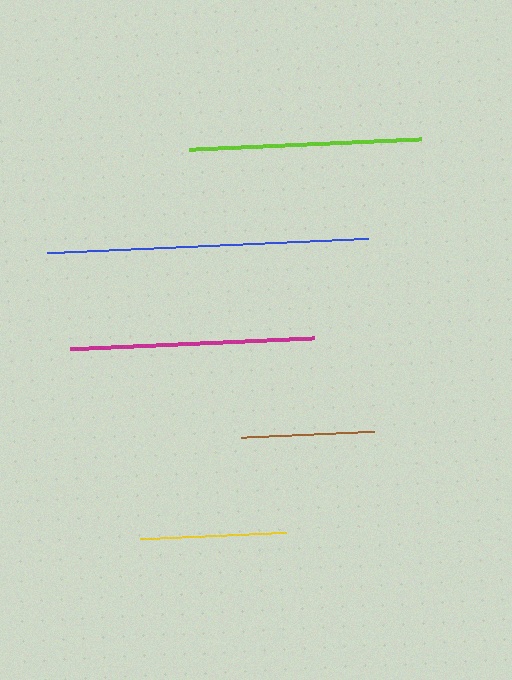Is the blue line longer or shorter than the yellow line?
The blue line is longer than the yellow line.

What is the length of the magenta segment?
The magenta segment is approximately 244 pixels long.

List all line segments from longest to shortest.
From longest to shortest: blue, magenta, lime, yellow, brown.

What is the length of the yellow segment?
The yellow segment is approximately 146 pixels long.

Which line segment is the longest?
The blue line is the longest at approximately 321 pixels.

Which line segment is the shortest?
The brown line is the shortest at approximately 133 pixels.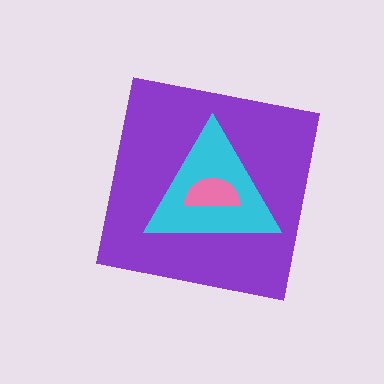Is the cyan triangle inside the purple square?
Yes.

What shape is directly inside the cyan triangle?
The pink semicircle.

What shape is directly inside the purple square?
The cyan triangle.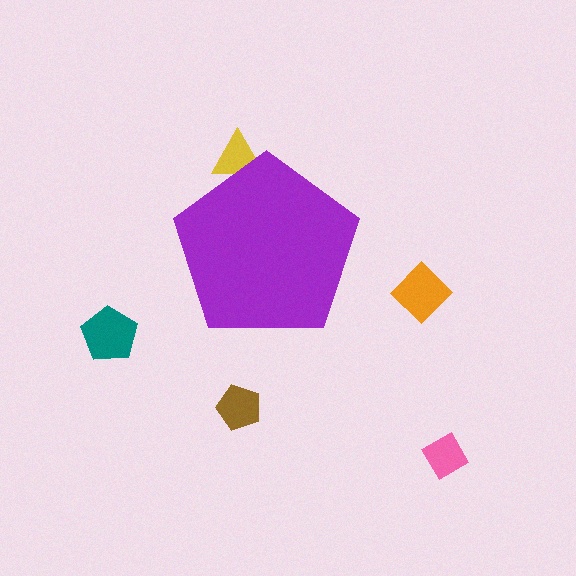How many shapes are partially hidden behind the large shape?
1 shape is partially hidden.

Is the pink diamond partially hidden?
No, the pink diamond is fully visible.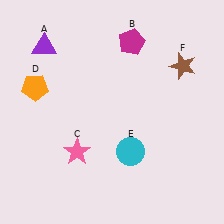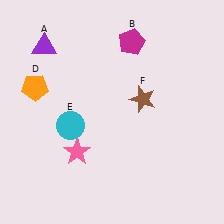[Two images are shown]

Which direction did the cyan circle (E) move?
The cyan circle (E) moved left.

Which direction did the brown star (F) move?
The brown star (F) moved left.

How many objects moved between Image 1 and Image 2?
2 objects moved between the two images.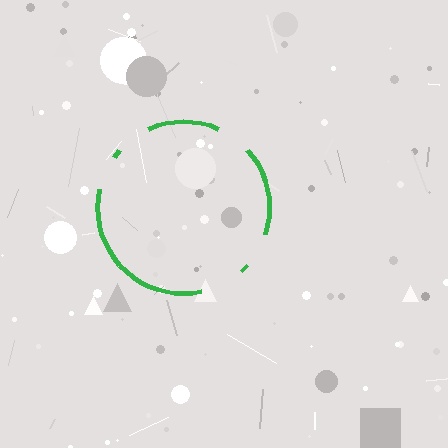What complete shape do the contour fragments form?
The contour fragments form a circle.